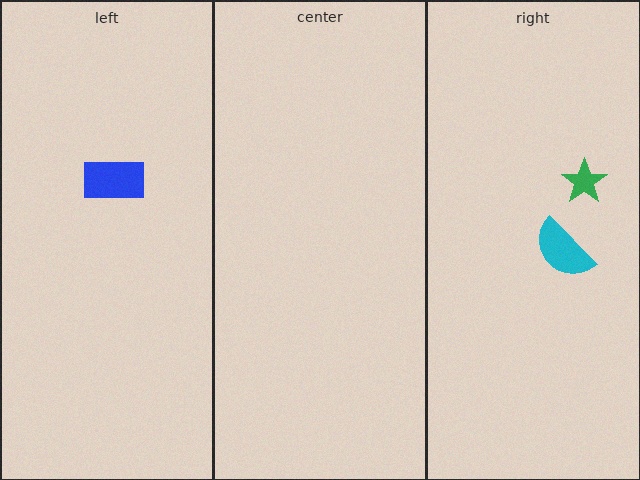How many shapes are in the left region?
1.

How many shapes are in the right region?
2.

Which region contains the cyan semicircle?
The right region.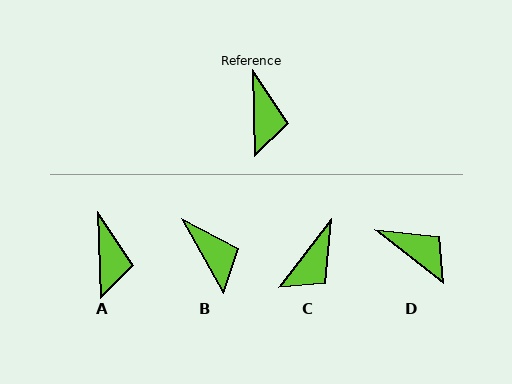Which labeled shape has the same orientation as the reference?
A.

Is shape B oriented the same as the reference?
No, it is off by about 28 degrees.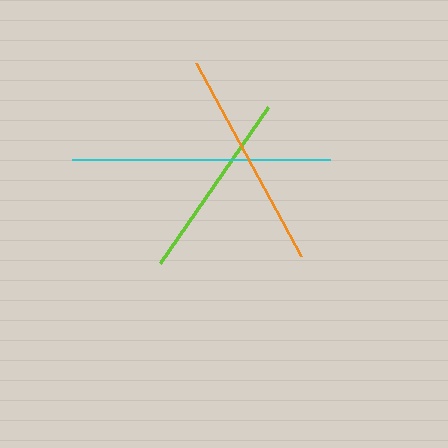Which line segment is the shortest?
The lime line is the shortest at approximately 190 pixels.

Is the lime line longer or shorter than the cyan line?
The cyan line is longer than the lime line.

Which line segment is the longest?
The cyan line is the longest at approximately 258 pixels.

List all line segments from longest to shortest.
From longest to shortest: cyan, orange, lime.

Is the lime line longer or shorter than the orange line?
The orange line is longer than the lime line.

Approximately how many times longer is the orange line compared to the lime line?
The orange line is approximately 1.2 times the length of the lime line.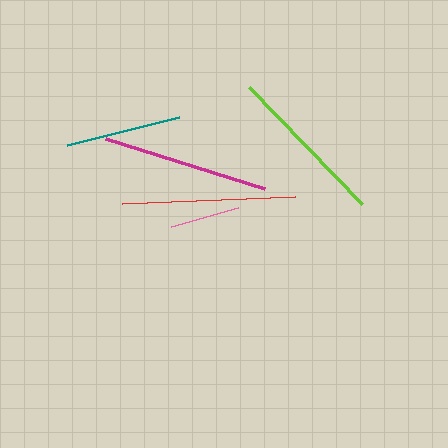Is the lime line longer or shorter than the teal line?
The lime line is longer than the teal line.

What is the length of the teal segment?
The teal segment is approximately 116 pixels long.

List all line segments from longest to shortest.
From longest to shortest: red, magenta, lime, teal, pink.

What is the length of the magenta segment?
The magenta segment is approximately 167 pixels long.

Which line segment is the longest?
The red line is the longest at approximately 173 pixels.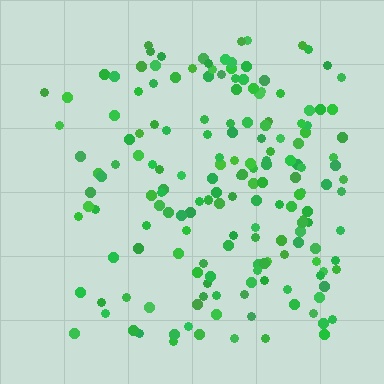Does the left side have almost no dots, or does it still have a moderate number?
Still a moderate number, just noticeably fewer than the right.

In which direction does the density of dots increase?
From left to right, with the right side densest.